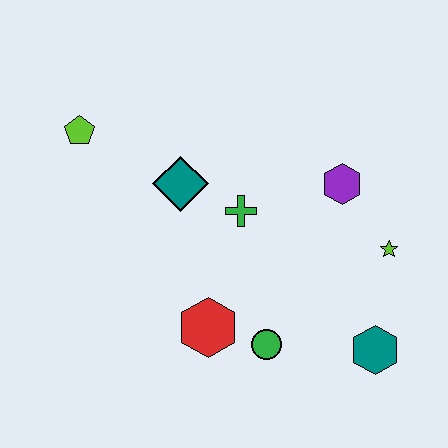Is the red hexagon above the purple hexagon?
No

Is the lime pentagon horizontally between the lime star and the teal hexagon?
No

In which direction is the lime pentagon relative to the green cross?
The lime pentagon is to the left of the green cross.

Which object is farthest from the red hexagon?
The lime pentagon is farthest from the red hexagon.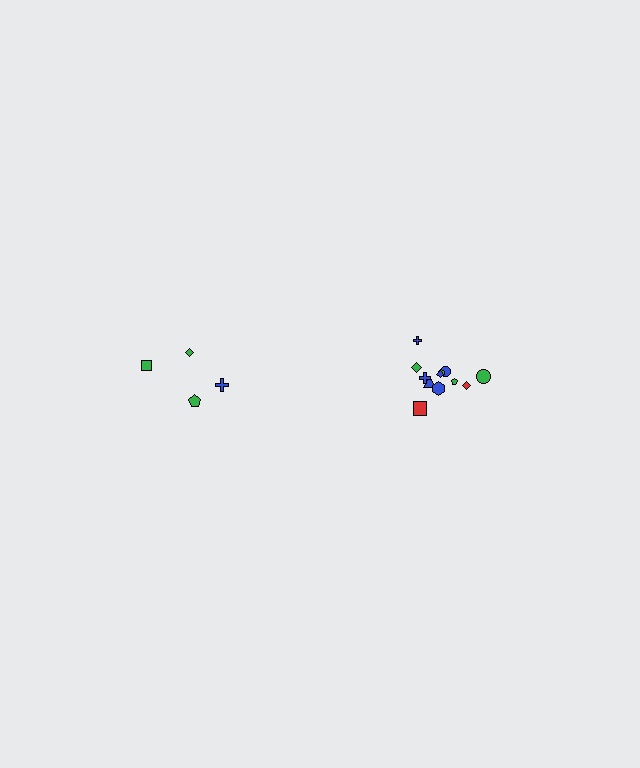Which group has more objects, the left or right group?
The right group.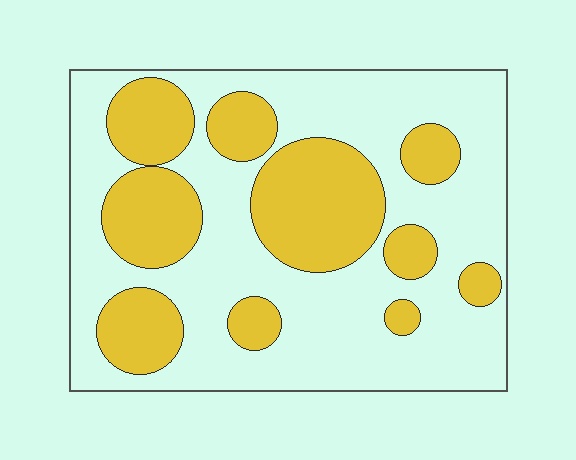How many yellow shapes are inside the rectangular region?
10.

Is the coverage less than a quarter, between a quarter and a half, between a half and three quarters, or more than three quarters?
Between a quarter and a half.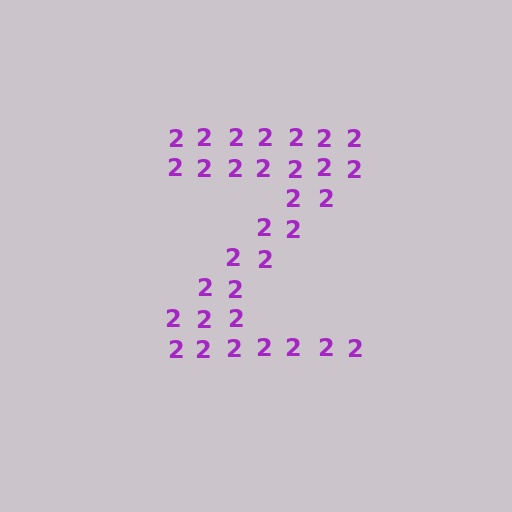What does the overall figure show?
The overall figure shows the letter Z.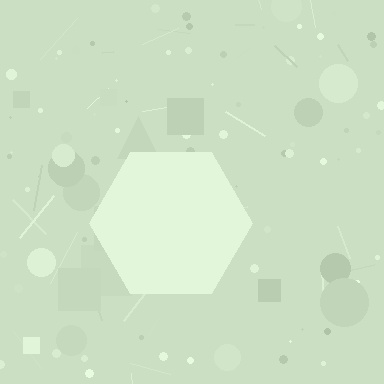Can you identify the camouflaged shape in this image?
The camouflaged shape is a hexagon.